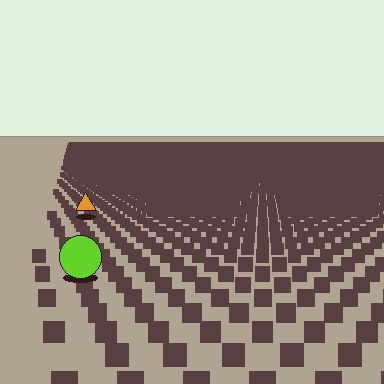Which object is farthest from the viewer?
The orange triangle is farthest from the viewer. It appears smaller and the ground texture around it is denser.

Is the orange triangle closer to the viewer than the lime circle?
No. The lime circle is closer — you can tell from the texture gradient: the ground texture is coarser near it.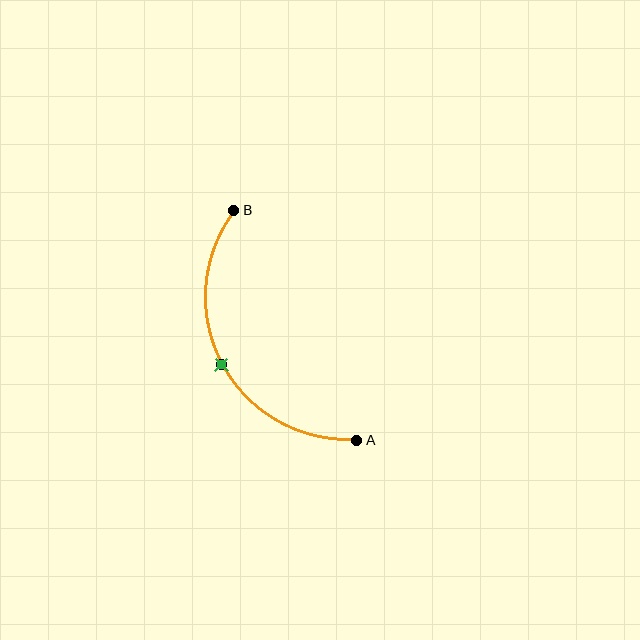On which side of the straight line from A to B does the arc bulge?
The arc bulges to the left of the straight line connecting A and B.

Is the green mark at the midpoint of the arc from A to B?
Yes. The green mark lies on the arc at equal arc-length from both A and B — it is the arc midpoint.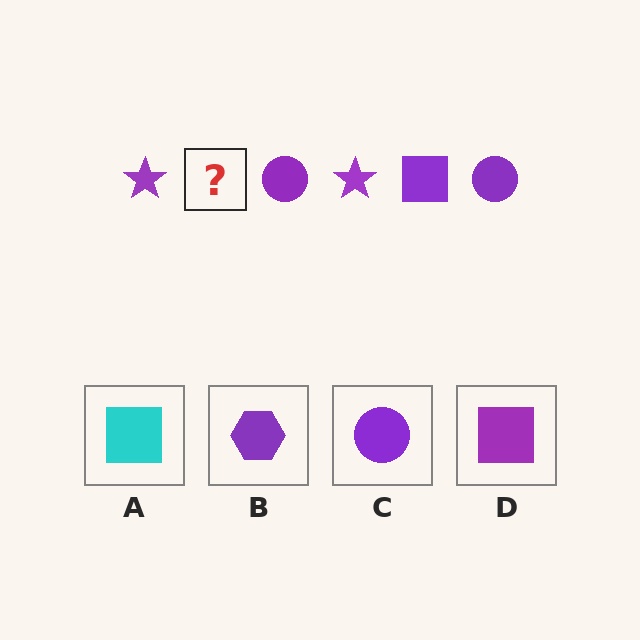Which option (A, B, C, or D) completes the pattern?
D.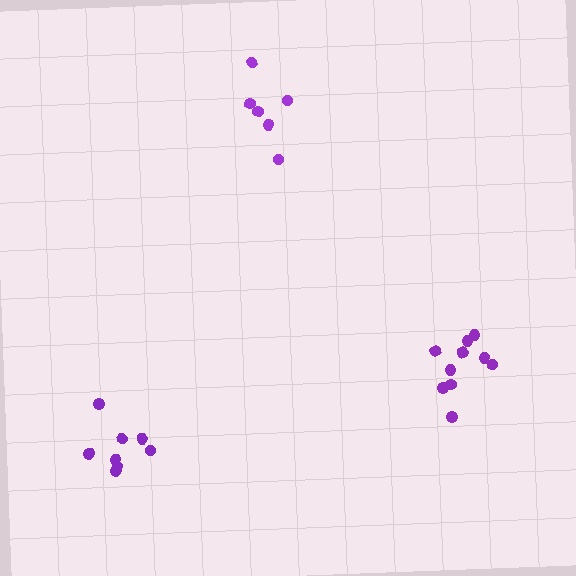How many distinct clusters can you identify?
There are 3 distinct clusters.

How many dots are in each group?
Group 1: 10 dots, Group 2: 8 dots, Group 3: 6 dots (24 total).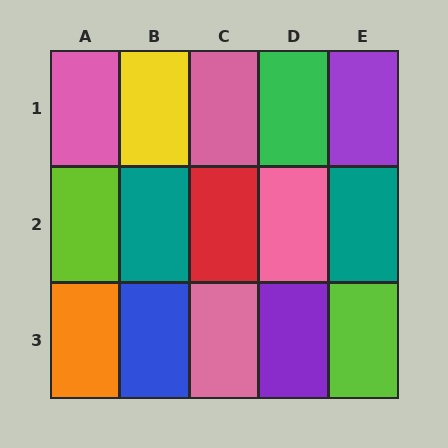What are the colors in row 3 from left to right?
Orange, blue, pink, purple, lime.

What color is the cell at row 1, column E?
Purple.